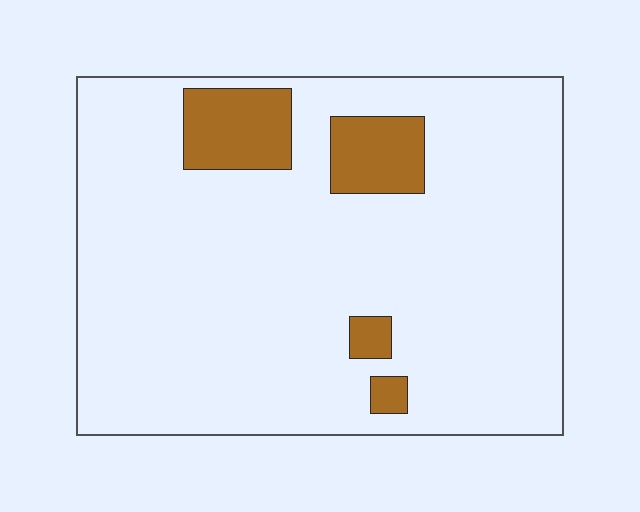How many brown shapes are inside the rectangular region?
4.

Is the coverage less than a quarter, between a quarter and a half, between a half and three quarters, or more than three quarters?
Less than a quarter.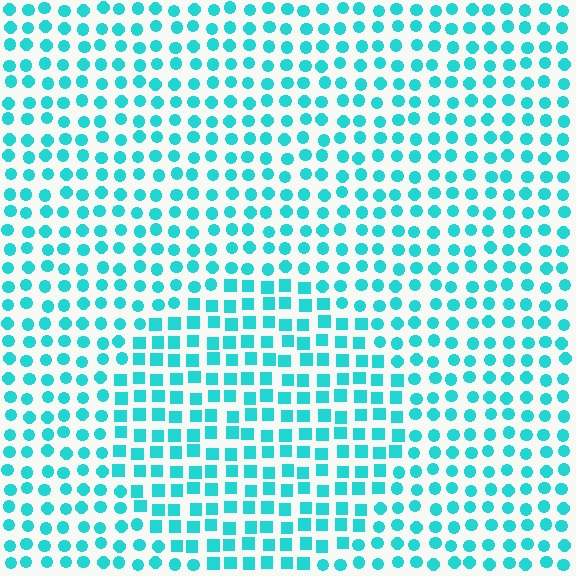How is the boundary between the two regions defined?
The boundary is defined by a change in element shape: squares inside vs. circles outside. All elements share the same color and spacing.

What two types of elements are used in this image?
The image uses squares inside the circle region and circles outside it.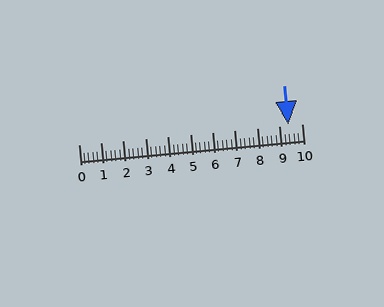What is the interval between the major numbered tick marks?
The major tick marks are spaced 1 units apart.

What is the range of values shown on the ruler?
The ruler shows values from 0 to 10.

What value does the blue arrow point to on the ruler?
The blue arrow points to approximately 9.4.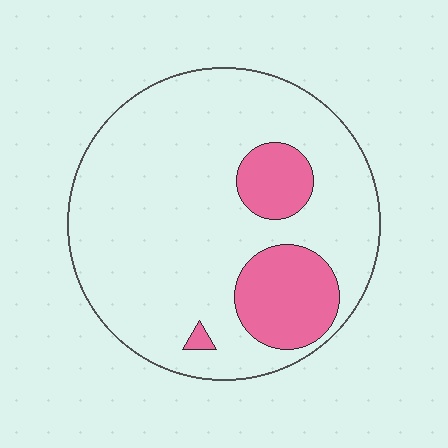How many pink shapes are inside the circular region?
3.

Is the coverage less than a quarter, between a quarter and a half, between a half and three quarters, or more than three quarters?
Less than a quarter.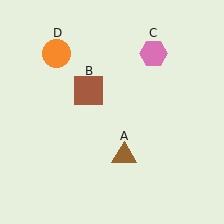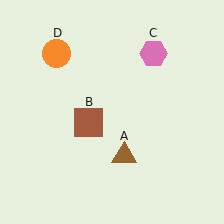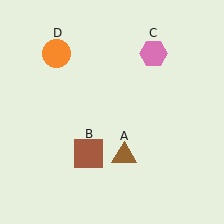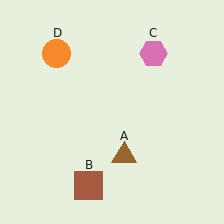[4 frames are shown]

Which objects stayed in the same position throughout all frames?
Brown triangle (object A) and pink hexagon (object C) and orange circle (object D) remained stationary.